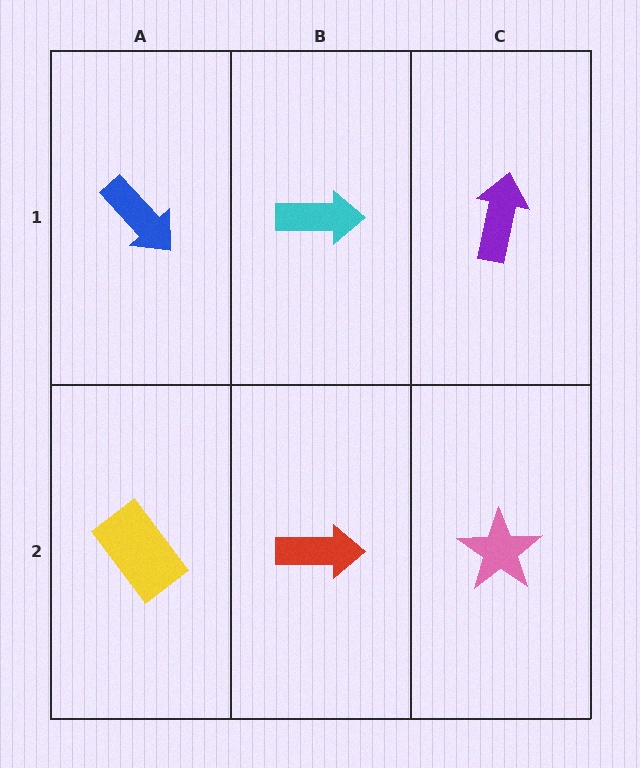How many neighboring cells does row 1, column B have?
3.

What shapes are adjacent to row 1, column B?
A red arrow (row 2, column B), a blue arrow (row 1, column A), a purple arrow (row 1, column C).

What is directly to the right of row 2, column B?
A pink star.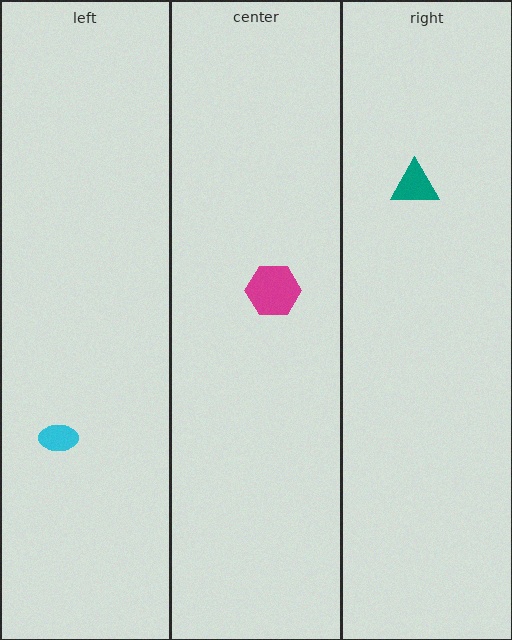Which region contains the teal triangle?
The right region.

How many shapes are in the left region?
1.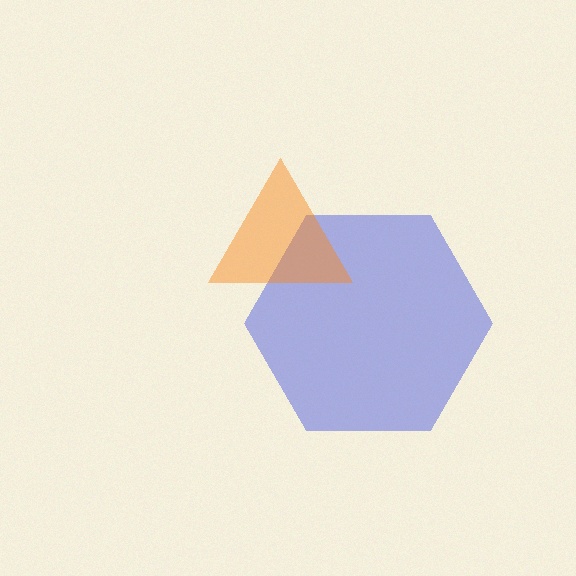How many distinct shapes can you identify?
There are 2 distinct shapes: a blue hexagon, an orange triangle.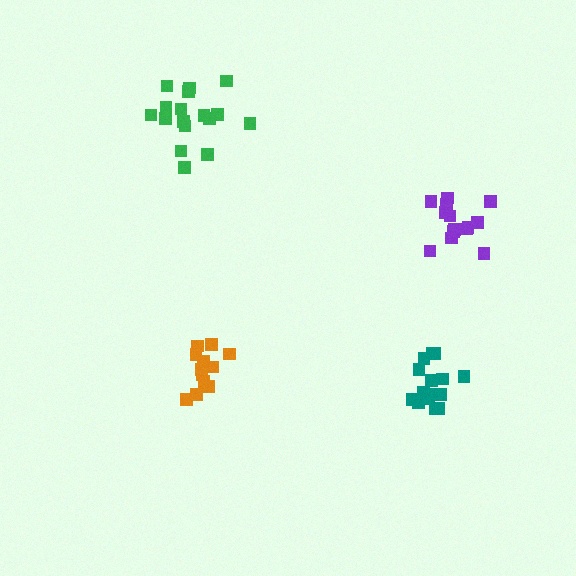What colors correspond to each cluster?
The clusters are colored: purple, green, teal, orange.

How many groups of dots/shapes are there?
There are 4 groups.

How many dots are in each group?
Group 1: 14 dots, Group 2: 17 dots, Group 3: 15 dots, Group 4: 12 dots (58 total).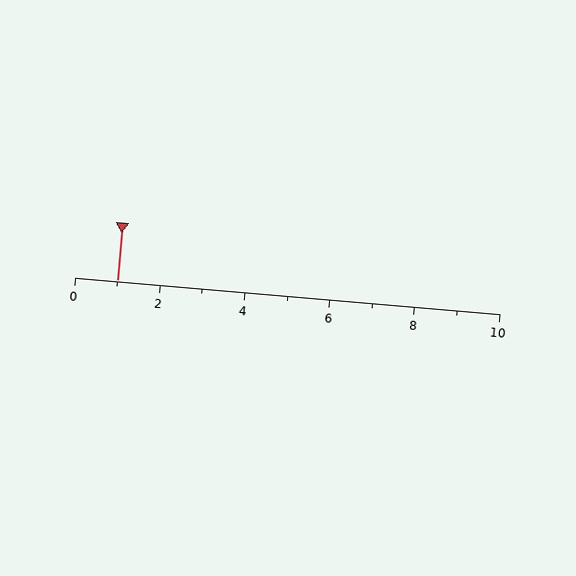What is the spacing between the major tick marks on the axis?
The major ticks are spaced 2 apart.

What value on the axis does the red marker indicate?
The marker indicates approximately 1.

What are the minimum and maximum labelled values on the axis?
The axis runs from 0 to 10.